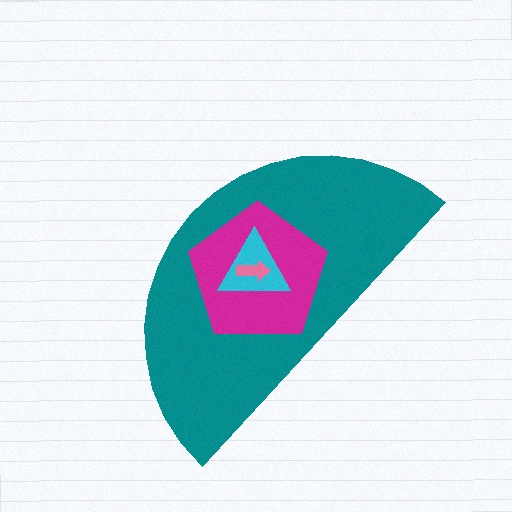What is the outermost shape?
The teal semicircle.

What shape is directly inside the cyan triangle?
The pink arrow.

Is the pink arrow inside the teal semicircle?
Yes.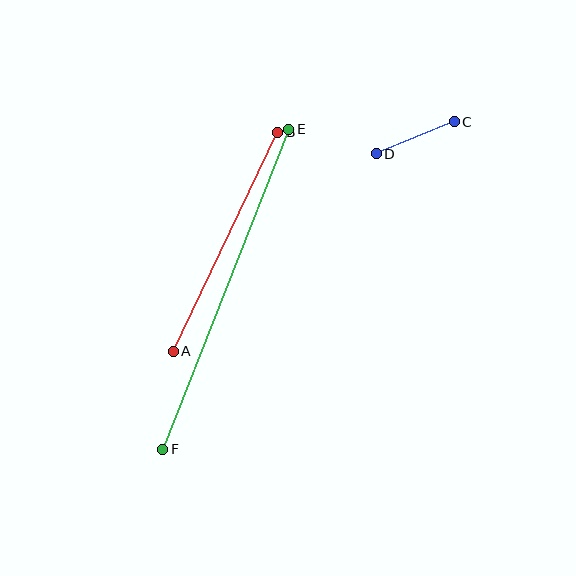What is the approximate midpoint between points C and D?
The midpoint is at approximately (415, 138) pixels.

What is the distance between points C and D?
The distance is approximately 84 pixels.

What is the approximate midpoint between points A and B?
The midpoint is at approximately (225, 242) pixels.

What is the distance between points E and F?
The distance is approximately 344 pixels.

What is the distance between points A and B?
The distance is approximately 242 pixels.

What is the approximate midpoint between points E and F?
The midpoint is at approximately (226, 289) pixels.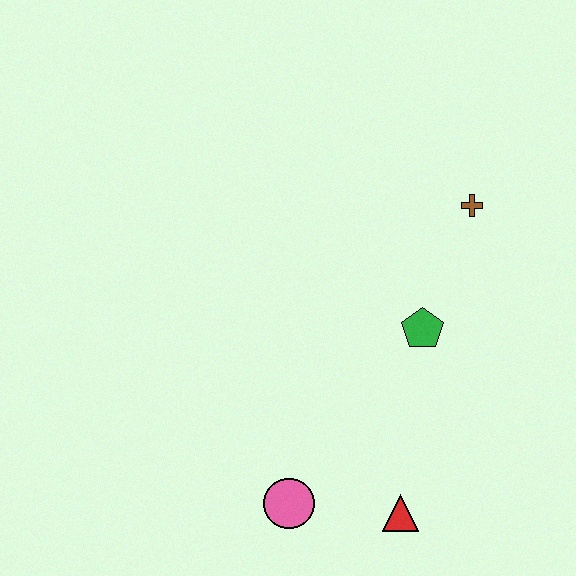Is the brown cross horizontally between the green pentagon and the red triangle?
No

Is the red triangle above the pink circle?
No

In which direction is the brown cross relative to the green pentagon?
The brown cross is above the green pentagon.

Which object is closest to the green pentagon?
The brown cross is closest to the green pentagon.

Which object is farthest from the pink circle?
The brown cross is farthest from the pink circle.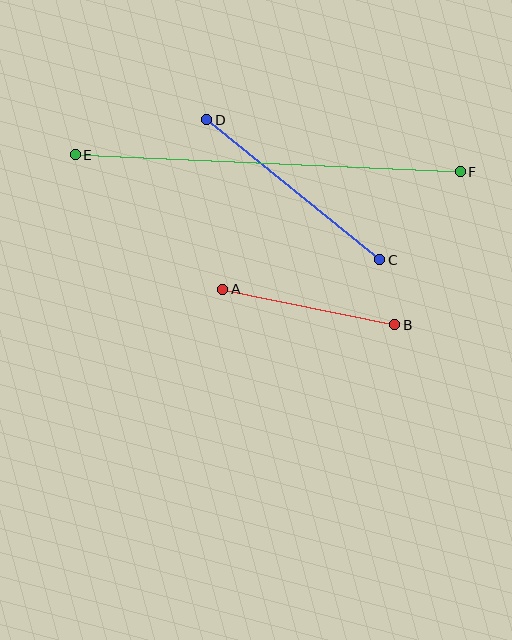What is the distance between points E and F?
The distance is approximately 385 pixels.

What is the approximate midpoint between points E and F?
The midpoint is at approximately (268, 163) pixels.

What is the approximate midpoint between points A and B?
The midpoint is at approximately (309, 307) pixels.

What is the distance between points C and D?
The distance is approximately 223 pixels.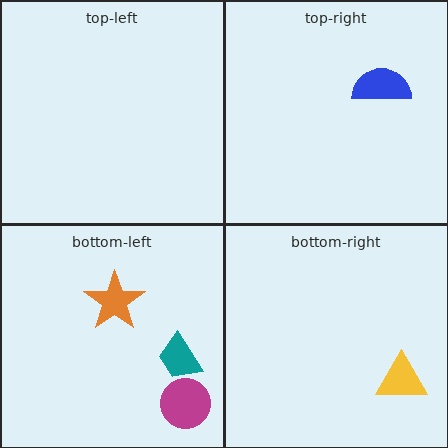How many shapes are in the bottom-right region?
1.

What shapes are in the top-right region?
The blue semicircle.